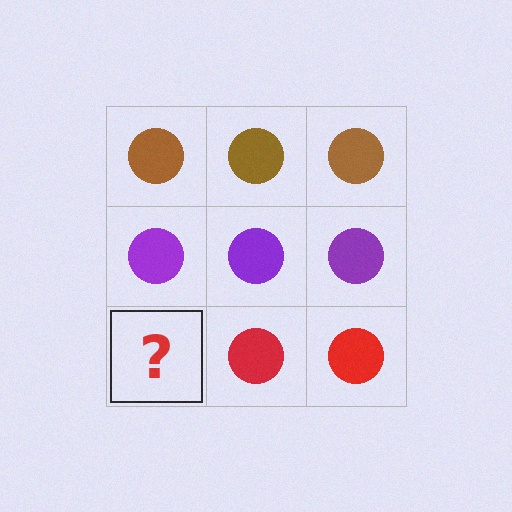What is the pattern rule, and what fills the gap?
The rule is that each row has a consistent color. The gap should be filled with a red circle.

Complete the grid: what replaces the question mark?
The question mark should be replaced with a red circle.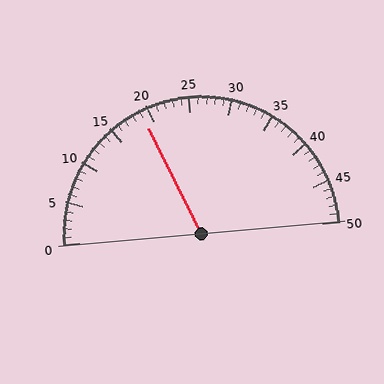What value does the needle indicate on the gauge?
The needle indicates approximately 19.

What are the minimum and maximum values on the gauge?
The gauge ranges from 0 to 50.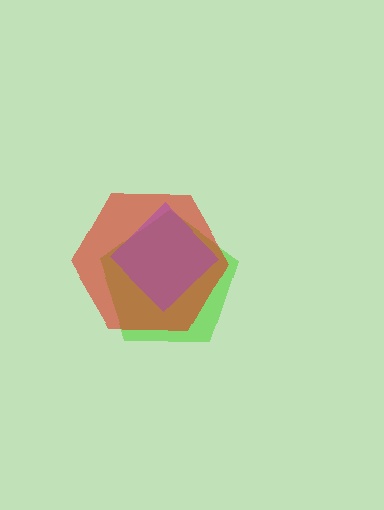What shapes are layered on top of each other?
The layered shapes are: a lime pentagon, a red hexagon, a purple diamond.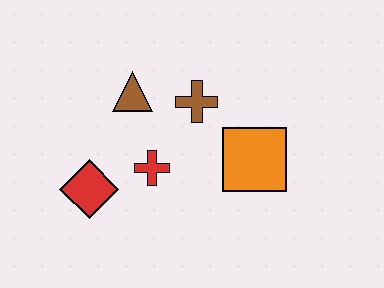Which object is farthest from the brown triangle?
The orange square is farthest from the brown triangle.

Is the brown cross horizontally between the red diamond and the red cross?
No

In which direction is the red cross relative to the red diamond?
The red cross is to the right of the red diamond.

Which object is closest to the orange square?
The brown cross is closest to the orange square.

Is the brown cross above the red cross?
Yes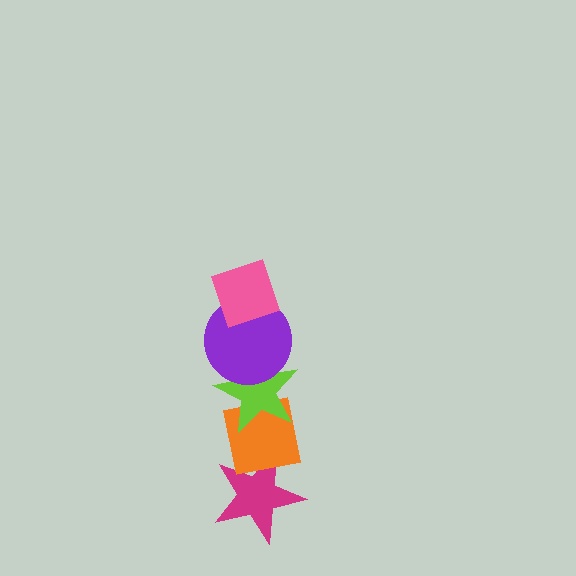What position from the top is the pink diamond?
The pink diamond is 1st from the top.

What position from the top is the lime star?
The lime star is 3rd from the top.